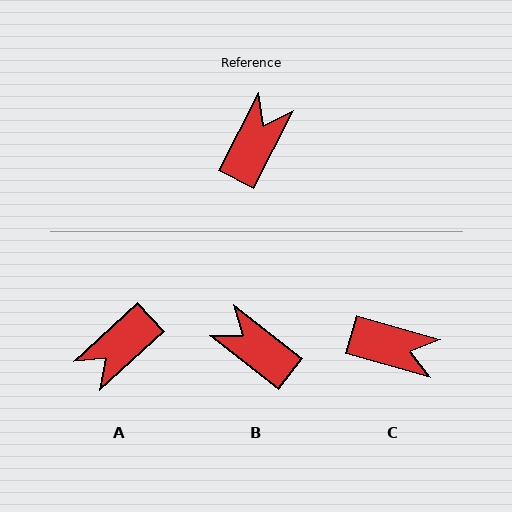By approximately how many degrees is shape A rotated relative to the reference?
Approximately 159 degrees counter-clockwise.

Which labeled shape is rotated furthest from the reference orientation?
A, about 159 degrees away.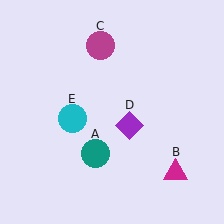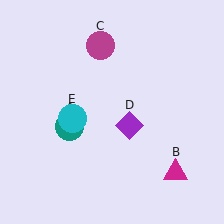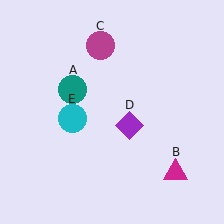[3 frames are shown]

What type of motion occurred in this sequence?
The teal circle (object A) rotated clockwise around the center of the scene.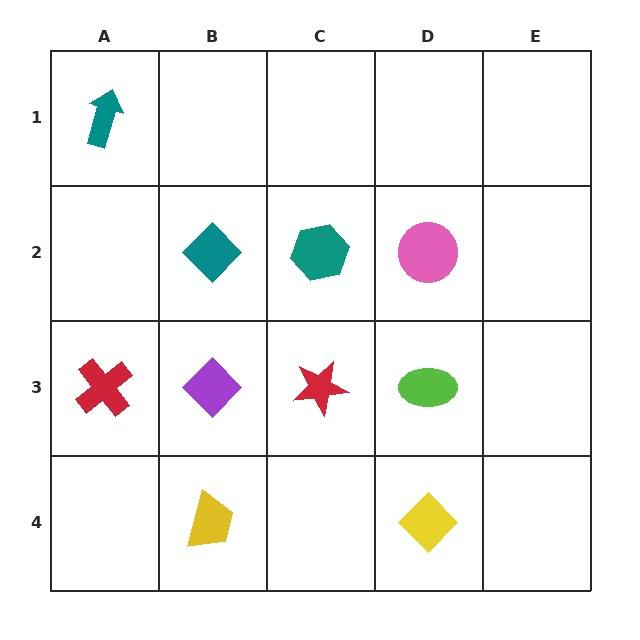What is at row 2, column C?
A teal hexagon.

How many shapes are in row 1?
1 shape.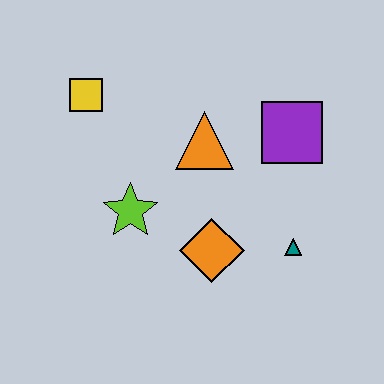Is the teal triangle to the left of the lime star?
No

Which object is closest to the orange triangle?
The purple square is closest to the orange triangle.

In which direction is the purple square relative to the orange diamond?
The purple square is above the orange diamond.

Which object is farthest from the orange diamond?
The yellow square is farthest from the orange diamond.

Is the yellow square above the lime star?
Yes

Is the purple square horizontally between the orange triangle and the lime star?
No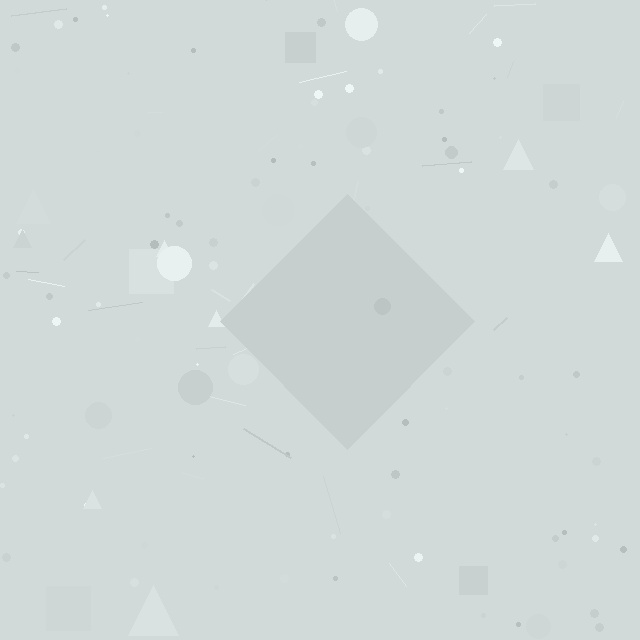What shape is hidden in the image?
A diamond is hidden in the image.